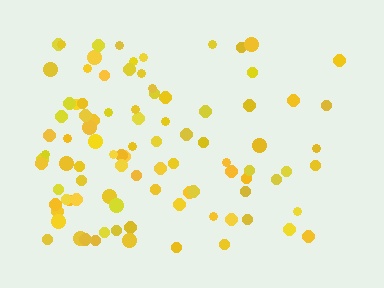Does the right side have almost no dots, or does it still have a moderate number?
Still a moderate number, just noticeably fewer than the left.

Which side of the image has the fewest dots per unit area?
The right.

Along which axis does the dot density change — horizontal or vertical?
Horizontal.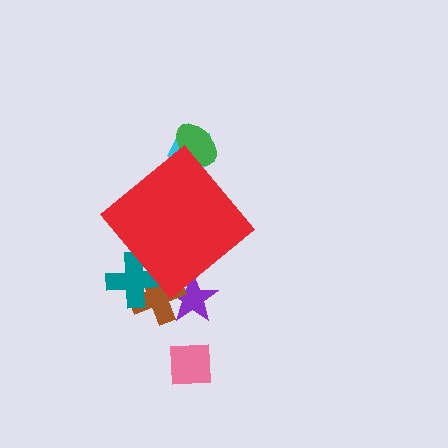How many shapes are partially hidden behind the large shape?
5 shapes are partially hidden.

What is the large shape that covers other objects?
A red diamond.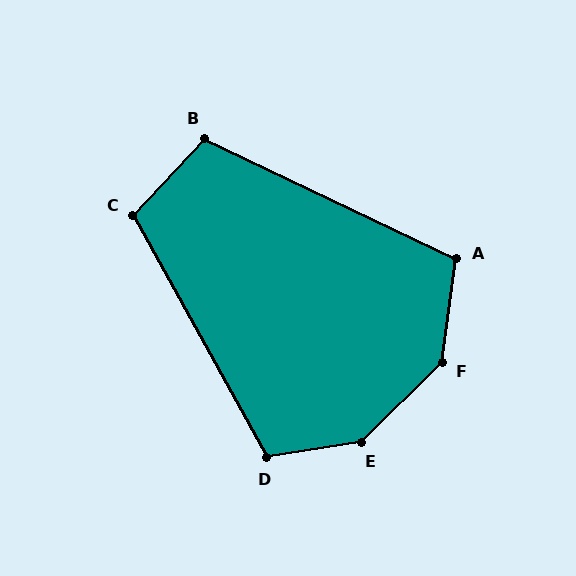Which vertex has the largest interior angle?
E, at approximately 144 degrees.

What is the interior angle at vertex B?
Approximately 108 degrees (obtuse).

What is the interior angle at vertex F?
Approximately 143 degrees (obtuse).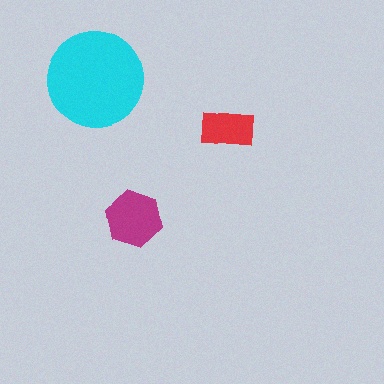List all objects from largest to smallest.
The cyan circle, the magenta hexagon, the red rectangle.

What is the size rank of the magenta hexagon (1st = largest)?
2nd.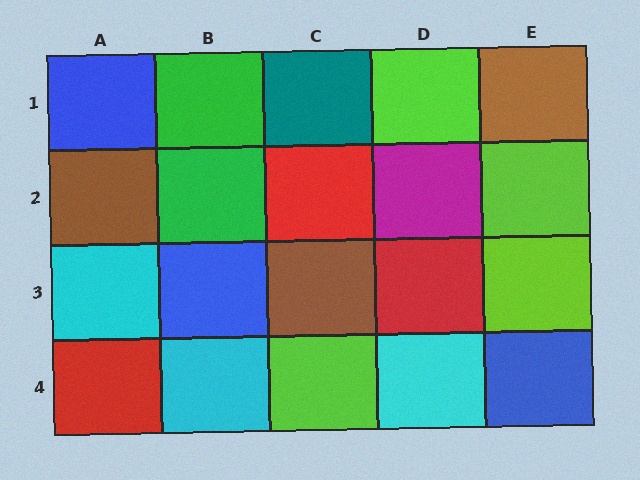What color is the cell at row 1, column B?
Green.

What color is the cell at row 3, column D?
Red.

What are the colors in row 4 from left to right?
Red, cyan, lime, cyan, blue.